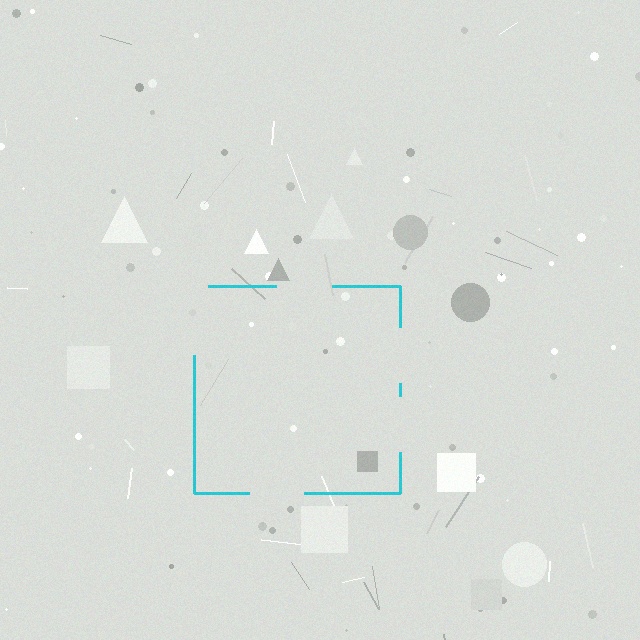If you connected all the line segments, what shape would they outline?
They would outline a square.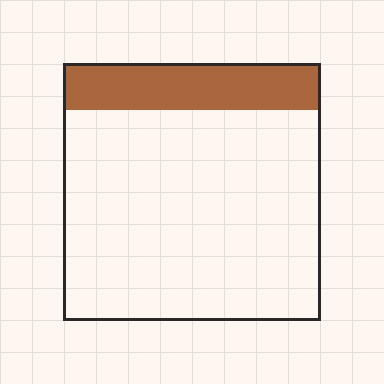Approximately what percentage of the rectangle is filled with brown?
Approximately 20%.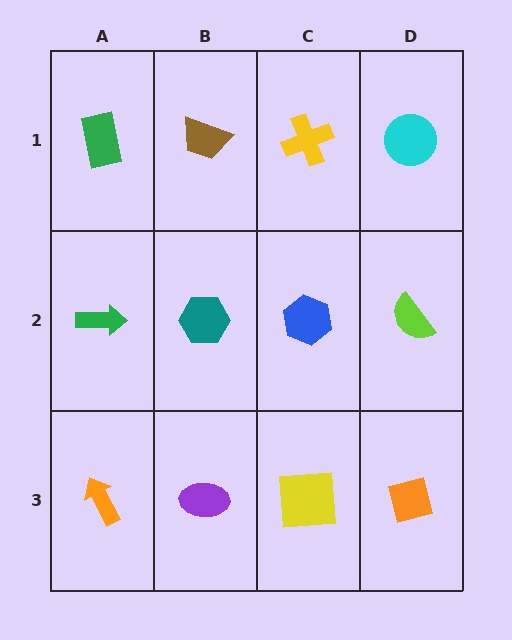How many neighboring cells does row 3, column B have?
3.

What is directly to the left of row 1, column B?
A green rectangle.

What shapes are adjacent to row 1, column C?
A blue hexagon (row 2, column C), a brown trapezoid (row 1, column B), a cyan circle (row 1, column D).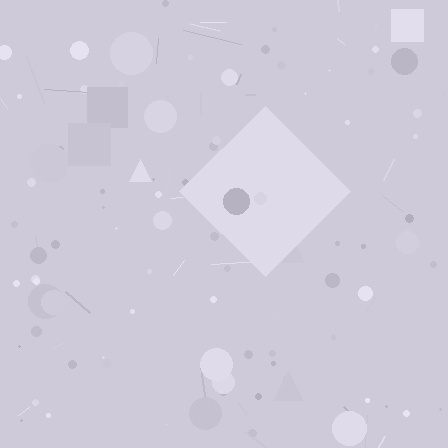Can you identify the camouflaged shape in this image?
The camouflaged shape is a diamond.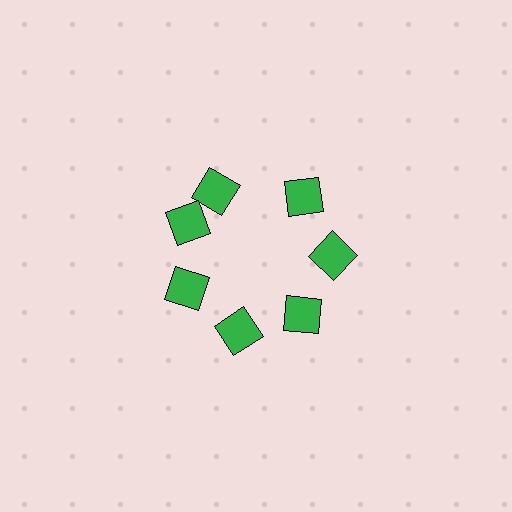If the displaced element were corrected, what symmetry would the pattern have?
It would have 7-fold rotational symmetry — the pattern would map onto itself every 51 degrees.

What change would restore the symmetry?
The symmetry would be restored by rotating it back into even spacing with its neighbors so that all 7 diamonds sit at equal angles and equal distance from the center.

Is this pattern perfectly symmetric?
No. The 7 green diamonds are arranged in a ring, but one element near the 12 o'clock position is rotated out of alignment along the ring, breaking the 7-fold rotational symmetry.